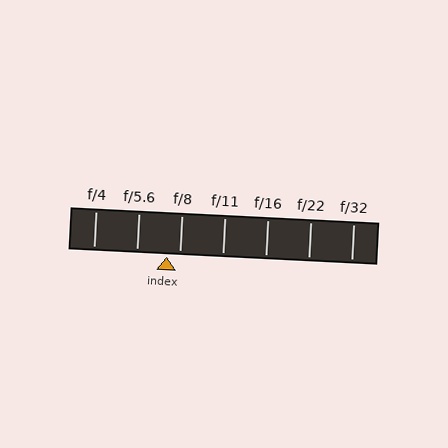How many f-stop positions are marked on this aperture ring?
There are 7 f-stop positions marked.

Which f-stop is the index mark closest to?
The index mark is closest to f/8.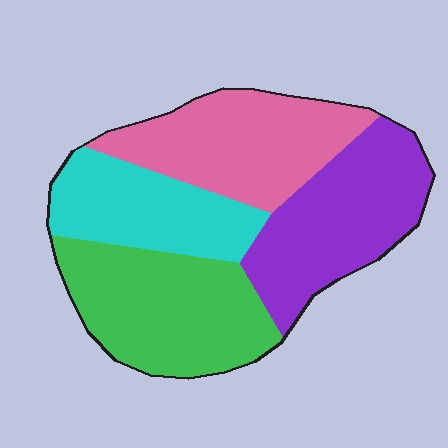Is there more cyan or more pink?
Pink.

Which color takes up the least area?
Cyan, at roughly 20%.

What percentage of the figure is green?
Green covers around 30% of the figure.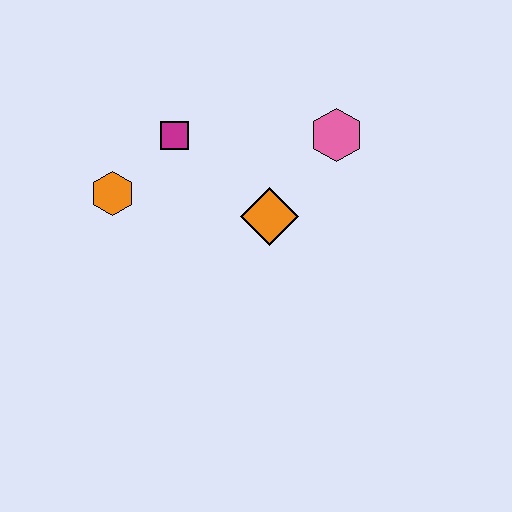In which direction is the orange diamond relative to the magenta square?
The orange diamond is to the right of the magenta square.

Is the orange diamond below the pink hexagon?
Yes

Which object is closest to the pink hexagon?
The orange diamond is closest to the pink hexagon.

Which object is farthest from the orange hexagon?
The pink hexagon is farthest from the orange hexagon.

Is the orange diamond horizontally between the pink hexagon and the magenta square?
Yes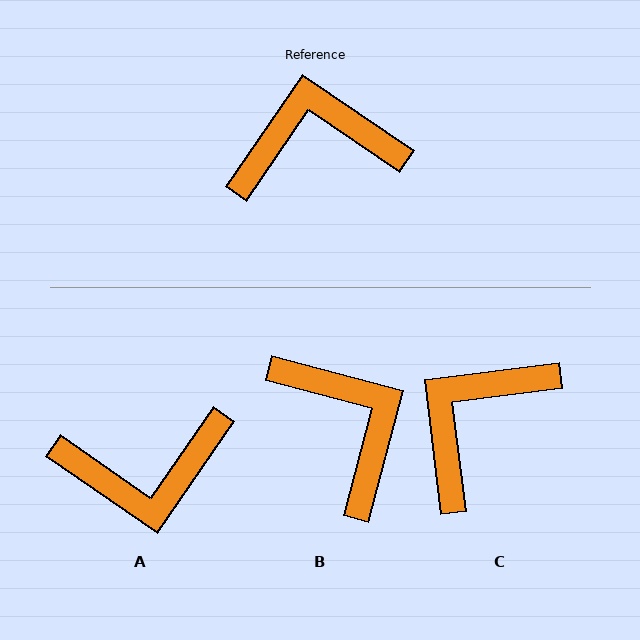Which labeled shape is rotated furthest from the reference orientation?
A, about 180 degrees away.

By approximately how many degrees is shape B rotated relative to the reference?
Approximately 71 degrees clockwise.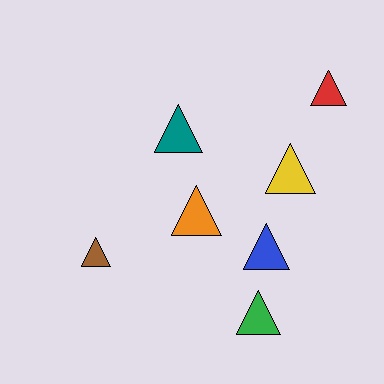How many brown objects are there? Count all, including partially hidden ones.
There is 1 brown object.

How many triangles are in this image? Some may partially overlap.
There are 7 triangles.